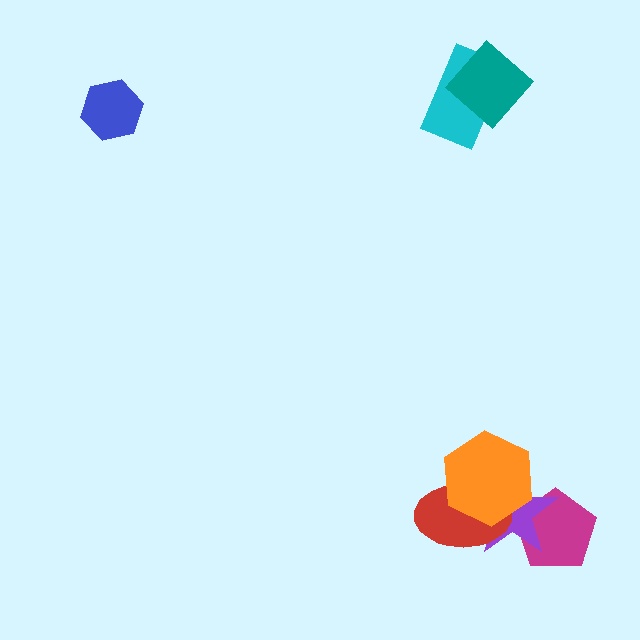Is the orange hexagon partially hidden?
No, no other shape covers it.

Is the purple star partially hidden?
Yes, it is partially covered by another shape.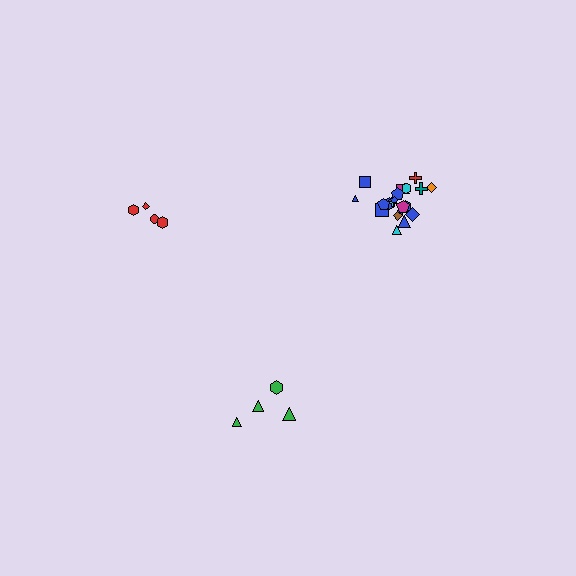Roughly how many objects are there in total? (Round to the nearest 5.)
Roughly 30 objects in total.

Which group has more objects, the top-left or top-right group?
The top-right group.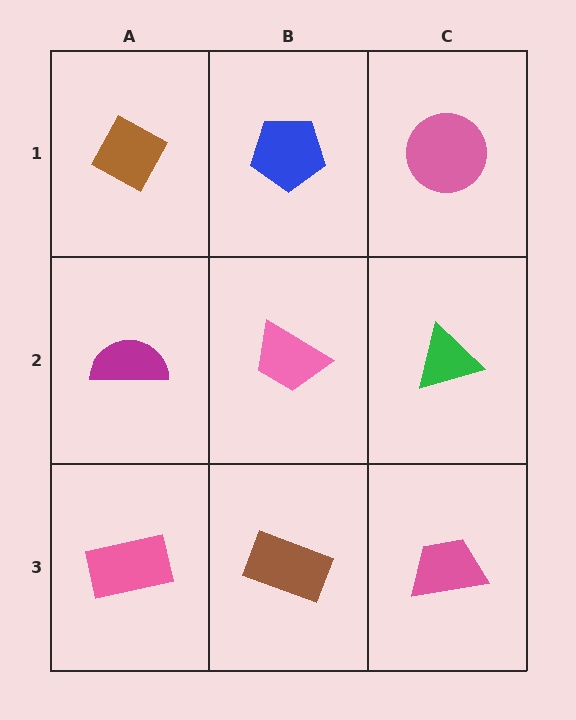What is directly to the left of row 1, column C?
A blue pentagon.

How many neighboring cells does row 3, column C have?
2.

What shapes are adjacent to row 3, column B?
A pink trapezoid (row 2, column B), a pink rectangle (row 3, column A), a pink trapezoid (row 3, column C).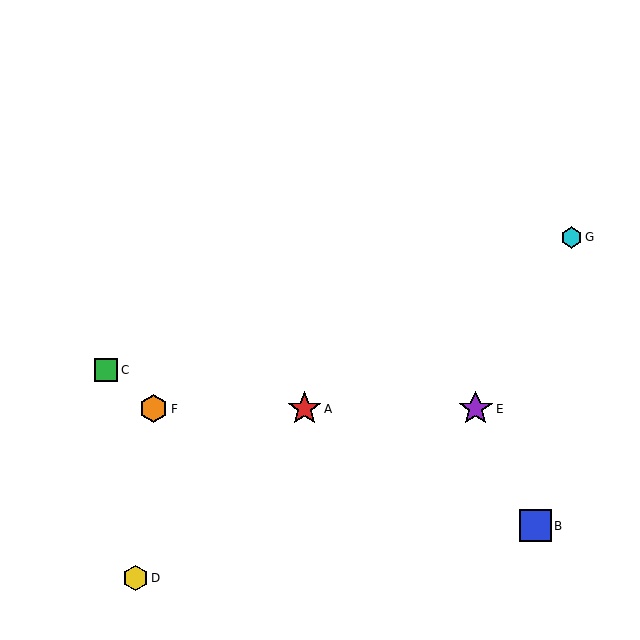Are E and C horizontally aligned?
No, E is at y≈409 and C is at y≈370.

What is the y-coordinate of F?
Object F is at y≈409.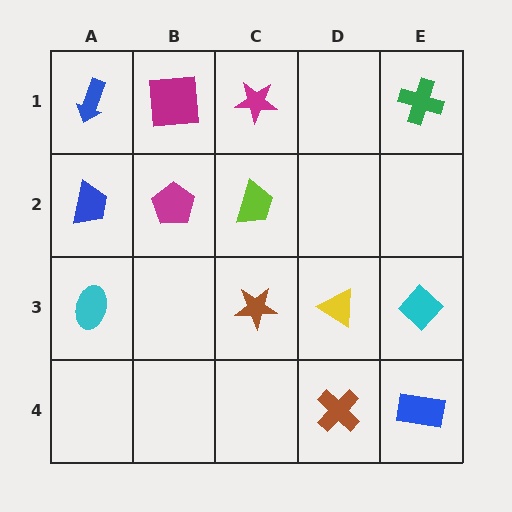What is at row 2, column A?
A blue trapezoid.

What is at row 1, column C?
A magenta star.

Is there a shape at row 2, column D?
No, that cell is empty.